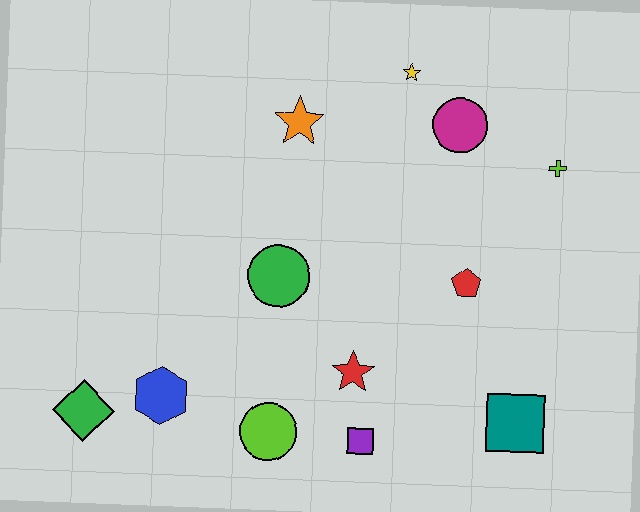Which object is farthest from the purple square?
The yellow star is farthest from the purple square.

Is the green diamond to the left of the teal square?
Yes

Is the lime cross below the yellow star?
Yes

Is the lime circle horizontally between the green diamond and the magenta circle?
Yes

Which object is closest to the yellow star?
The magenta circle is closest to the yellow star.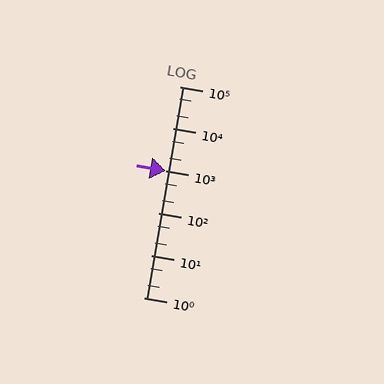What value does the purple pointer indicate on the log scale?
The pointer indicates approximately 980.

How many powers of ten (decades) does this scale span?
The scale spans 5 decades, from 1 to 100000.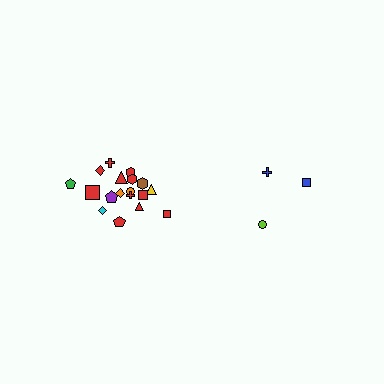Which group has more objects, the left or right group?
The left group.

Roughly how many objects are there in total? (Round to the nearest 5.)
Roughly 20 objects in total.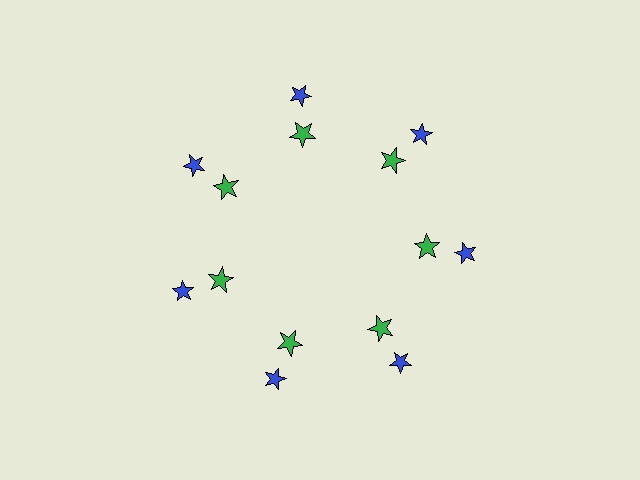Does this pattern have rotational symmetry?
Yes, this pattern has 7-fold rotational symmetry. It looks the same after rotating 51 degrees around the center.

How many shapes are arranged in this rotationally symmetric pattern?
There are 14 shapes, arranged in 7 groups of 2.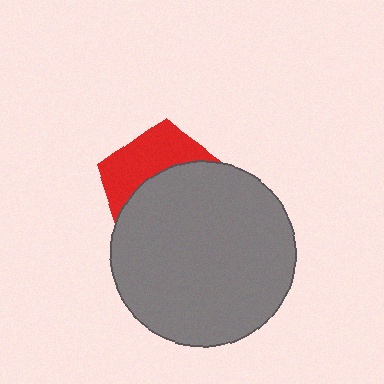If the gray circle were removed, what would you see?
You would see the complete red pentagon.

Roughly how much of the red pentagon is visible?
A small part of it is visible (roughly 40%).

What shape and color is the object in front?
The object in front is a gray circle.